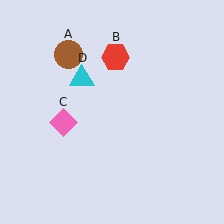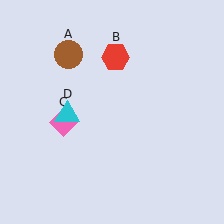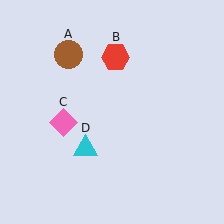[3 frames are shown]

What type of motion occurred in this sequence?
The cyan triangle (object D) rotated counterclockwise around the center of the scene.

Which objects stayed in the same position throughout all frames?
Brown circle (object A) and red hexagon (object B) and pink diamond (object C) remained stationary.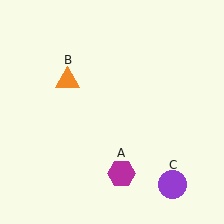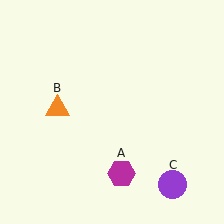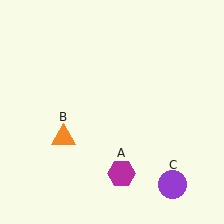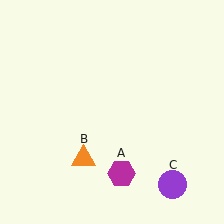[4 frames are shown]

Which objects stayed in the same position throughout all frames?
Magenta hexagon (object A) and purple circle (object C) remained stationary.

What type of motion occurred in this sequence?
The orange triangle (object B) rotated counterclockwise around the center of the scene.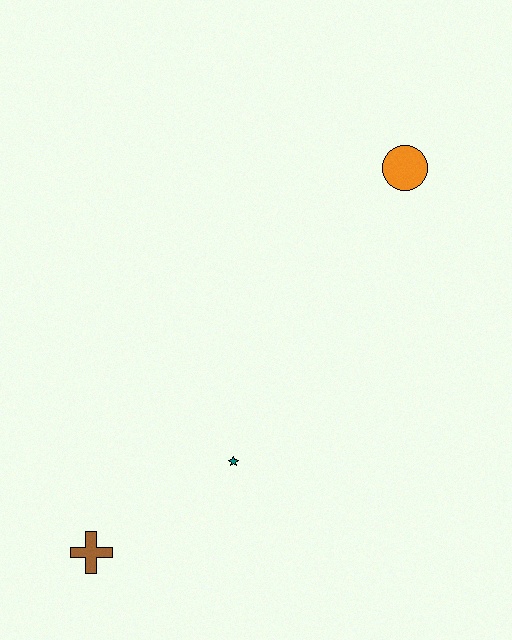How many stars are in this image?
There is 1 star.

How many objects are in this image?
There are 3 objects.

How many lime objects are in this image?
There are no lime objects.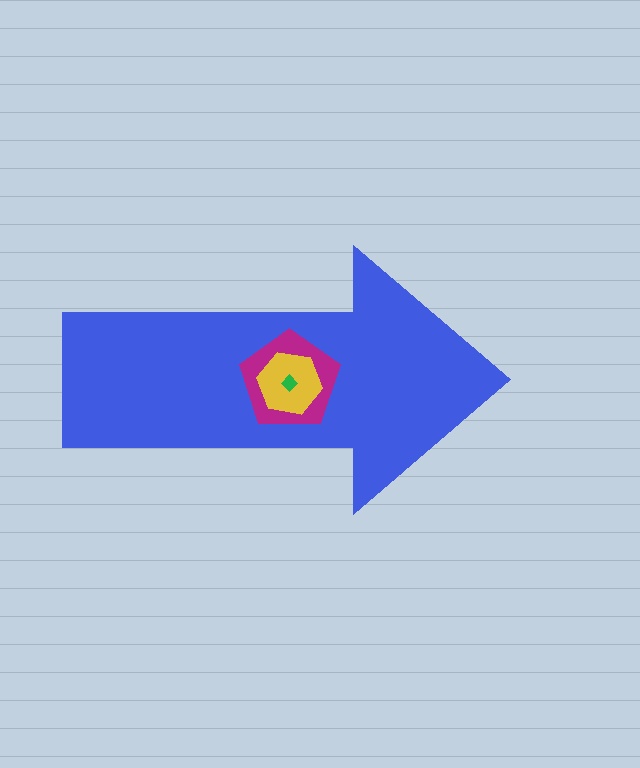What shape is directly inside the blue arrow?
The magenta pentagon.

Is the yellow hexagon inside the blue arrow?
Yes.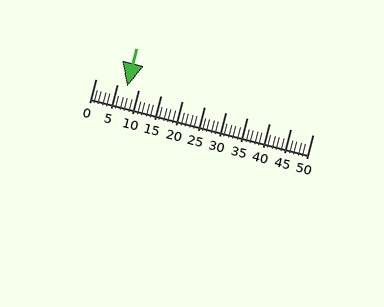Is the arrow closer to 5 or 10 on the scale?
The arrow is closer to 5.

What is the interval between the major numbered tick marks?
The major tick marks are spaced 5 units apart.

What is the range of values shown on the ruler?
The ruler shows values from 0 to 50.